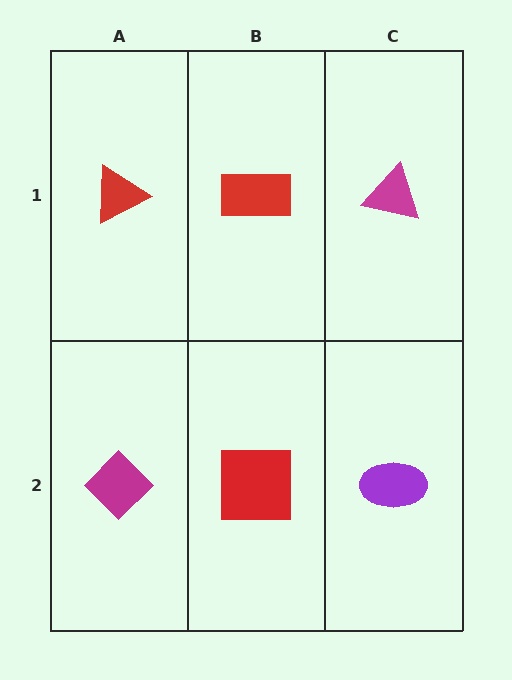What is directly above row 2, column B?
A red rectangle.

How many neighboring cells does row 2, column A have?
2.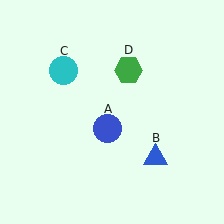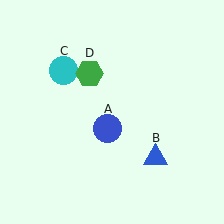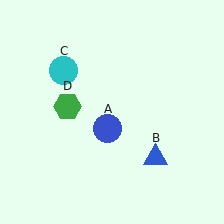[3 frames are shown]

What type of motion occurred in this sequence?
The green hexagon (object D) rotated counterclockwise around the center of the scene.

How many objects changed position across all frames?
1 object changed position: green hexagon (object D).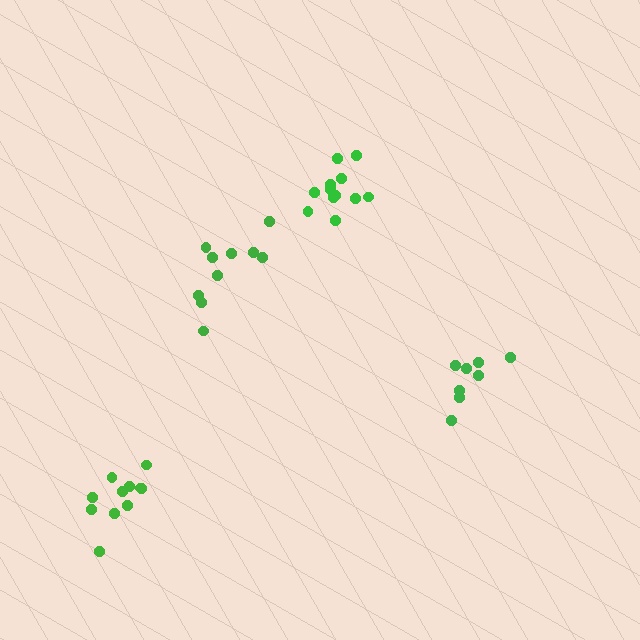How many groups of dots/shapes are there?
There are 4 groups.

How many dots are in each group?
Group 1: 8 dots, Group 2: 10 dots, Group 3: 12 dots, Group 4: 11 dots (41 total).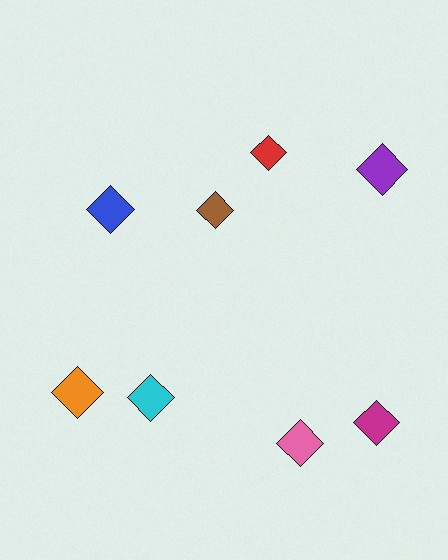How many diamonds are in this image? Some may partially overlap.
There are 8 diamonds.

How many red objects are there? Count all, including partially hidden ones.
There is 1 red object.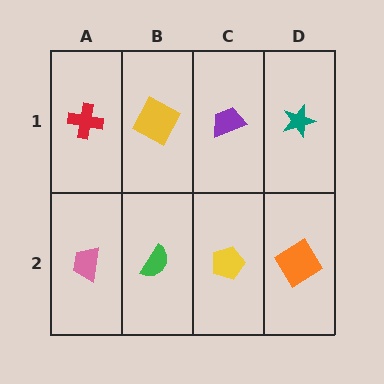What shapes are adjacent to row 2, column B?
A yellow square (row 1, column B), a pink trapezoid (row 2, column A), a yellow pentagon (row 2, column C).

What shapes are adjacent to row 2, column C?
A purple trapezoid (row 1, column C), a green semicircle (row 2, column B), an orange diamond (row 2, column D).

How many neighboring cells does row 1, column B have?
3.